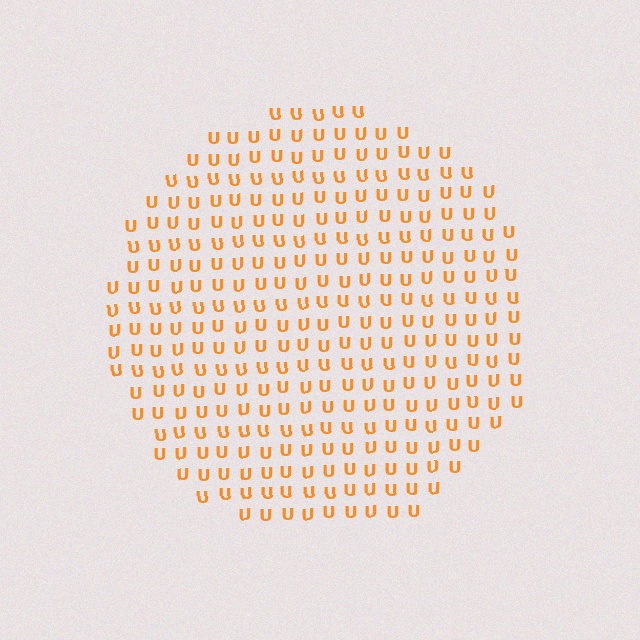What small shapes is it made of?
It is made of small letter U's.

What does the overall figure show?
The overall figure shows a circle.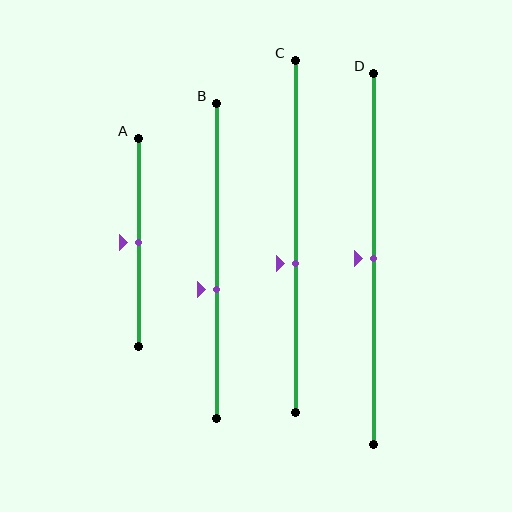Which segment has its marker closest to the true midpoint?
Segment A has its marker closest to the true midpoint.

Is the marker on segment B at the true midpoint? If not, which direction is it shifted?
No, the marker on segment B is shifted downward by about 9% of the segment length.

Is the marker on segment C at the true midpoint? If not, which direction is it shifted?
No, the marker on segment C is shifted downward by about 8% of the segment length.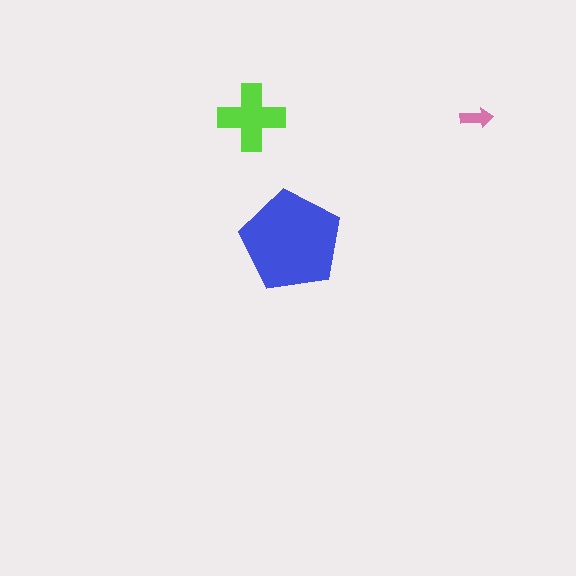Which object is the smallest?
The pink arrow.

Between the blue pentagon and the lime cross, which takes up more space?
The blue pentagon.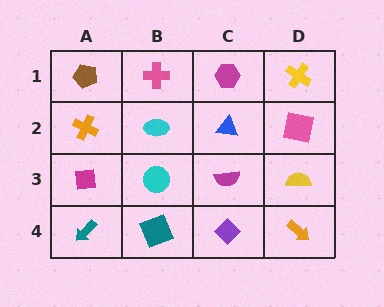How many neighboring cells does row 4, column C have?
3.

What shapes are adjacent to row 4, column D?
A yellow semicircle (row 3, column D), a purple diamond (row 4, column C).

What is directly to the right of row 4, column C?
An orange arrow.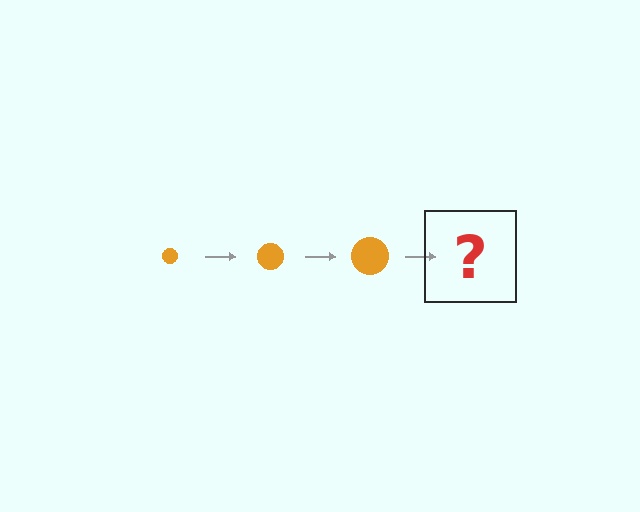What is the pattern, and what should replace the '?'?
The pattern is that the circle gets progressively larger each step. The '?' should be an orange circle, larger than the previous one.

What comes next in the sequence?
The next element should be an orange circle, larger than the previous one.